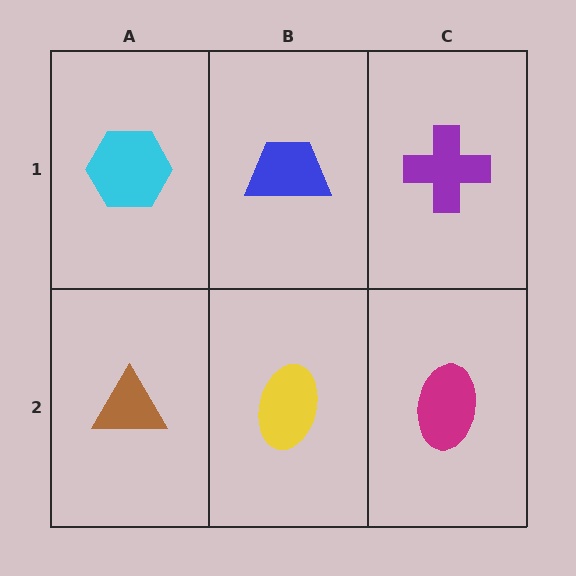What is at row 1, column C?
A purple cross.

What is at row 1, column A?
A cyan hexagon.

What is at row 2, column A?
A brown triangle.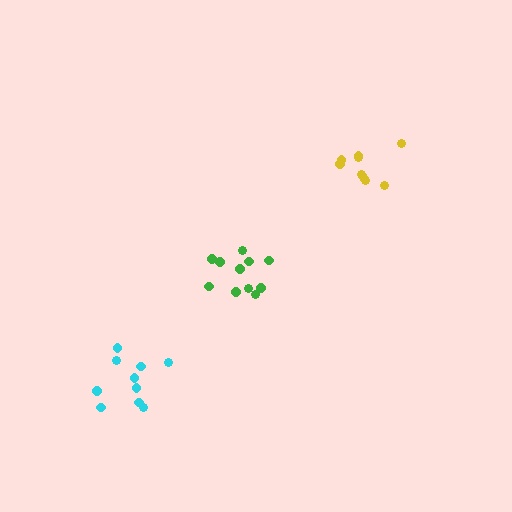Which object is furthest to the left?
The cyan cluster is leftmost.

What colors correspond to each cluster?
The clusters are colored: cyan, green, yellow.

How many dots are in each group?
Group 1: 10 dots, Group 2: 11 dots, Group 3: 9 dots (30 total).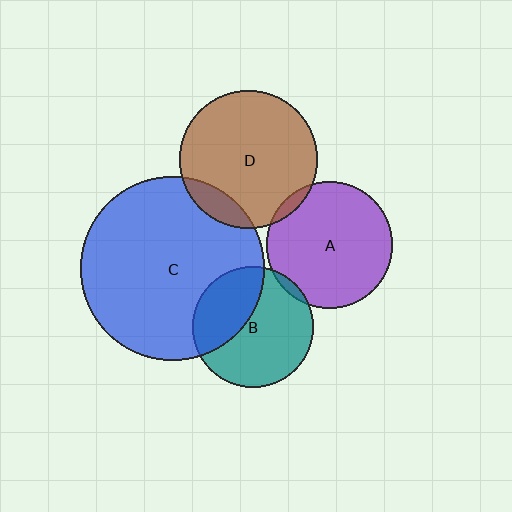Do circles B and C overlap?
Yes.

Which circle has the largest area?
Circle C (blue).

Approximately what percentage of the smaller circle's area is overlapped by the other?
Approximately 35%.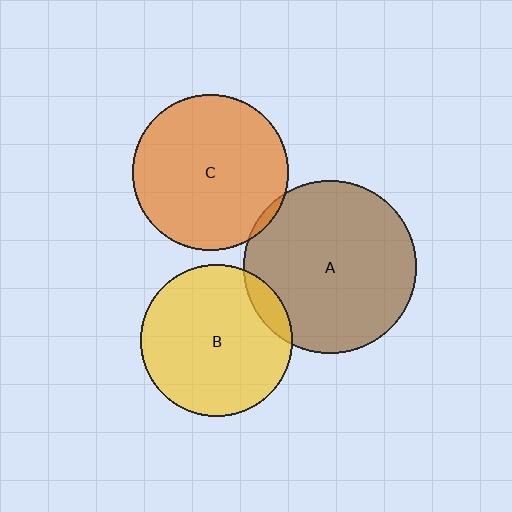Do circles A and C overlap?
Yes.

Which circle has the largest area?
Circle A (brown).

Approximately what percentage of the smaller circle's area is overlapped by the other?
Approximately 5%.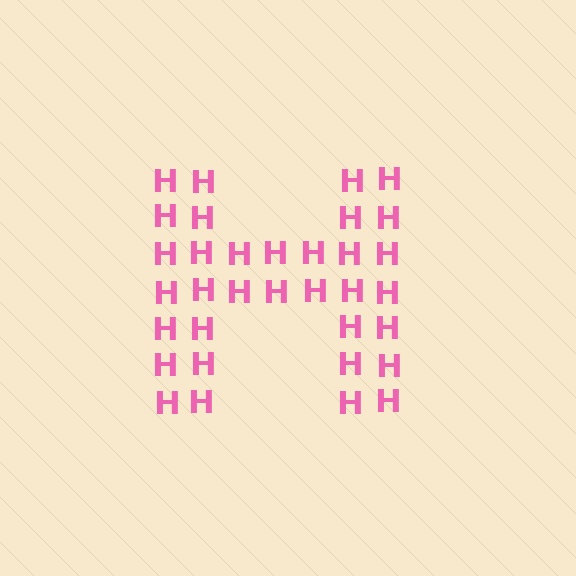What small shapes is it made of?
It is made of small letter H's.